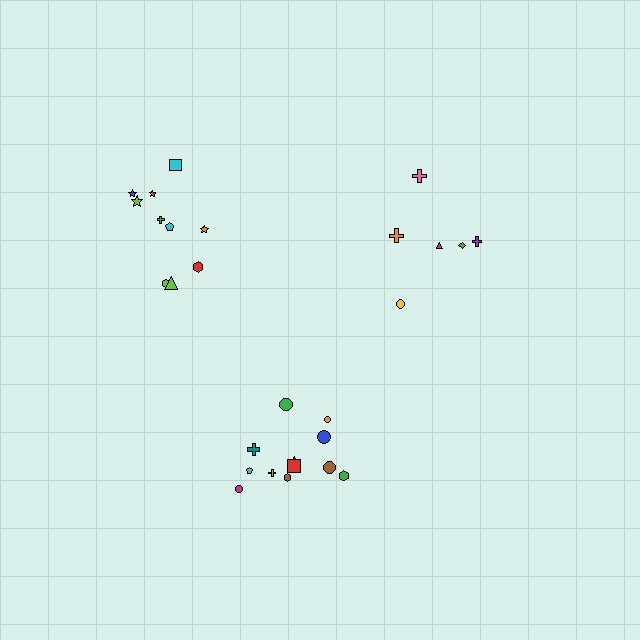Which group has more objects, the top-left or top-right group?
The top-left group.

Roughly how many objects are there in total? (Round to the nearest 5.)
Roughly 30 objects in total.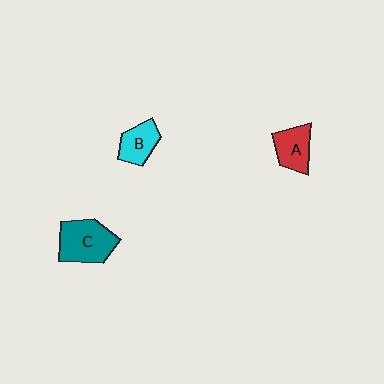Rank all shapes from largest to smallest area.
From largest to smallest: C (teal), A (red), B (cyan).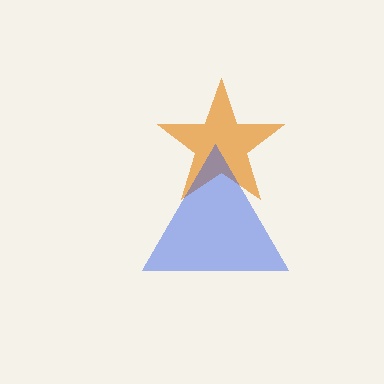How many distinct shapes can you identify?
There are 2 distinct shapes: an orange star, a blue triangle.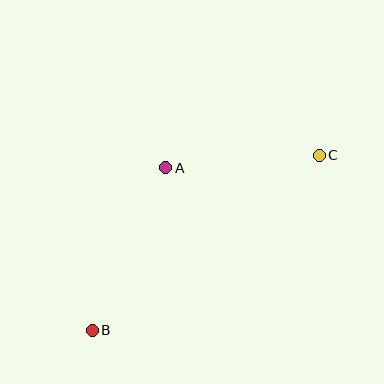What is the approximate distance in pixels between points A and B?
The distance between A and B is approximately 178 pixels.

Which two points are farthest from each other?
Points B and C are farthest from each other.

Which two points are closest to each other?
Points A and C are closest to each other.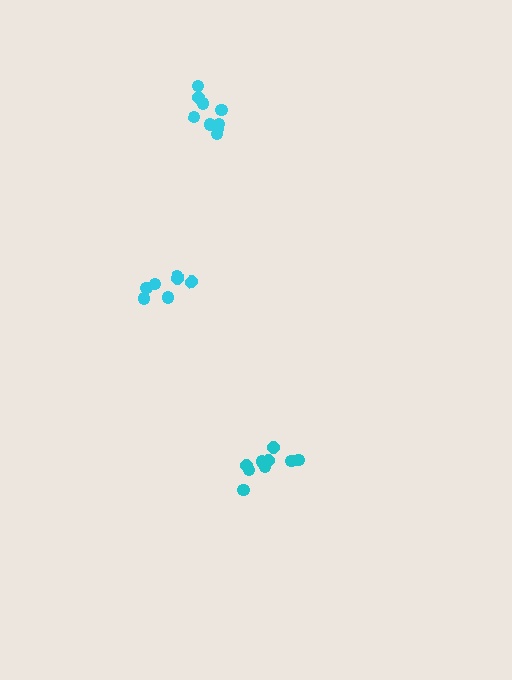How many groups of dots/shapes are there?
There are 3 groups.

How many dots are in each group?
Group 1: 9 dots, Group 2: 7 dots, Group 3: 9 dots (25 total).